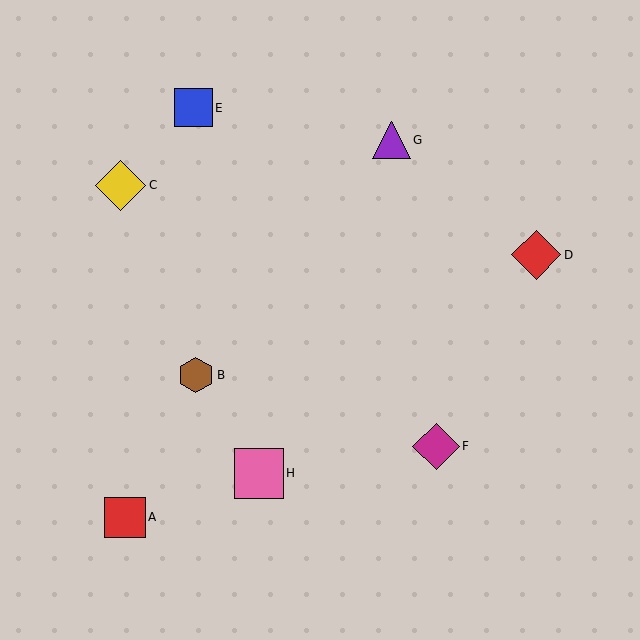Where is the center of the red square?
The center of the red square is at (125, 517).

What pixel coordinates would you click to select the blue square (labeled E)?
Click at (193, 108) to select the blue square E.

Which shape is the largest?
The yellow diamond (labeled C) is the largest.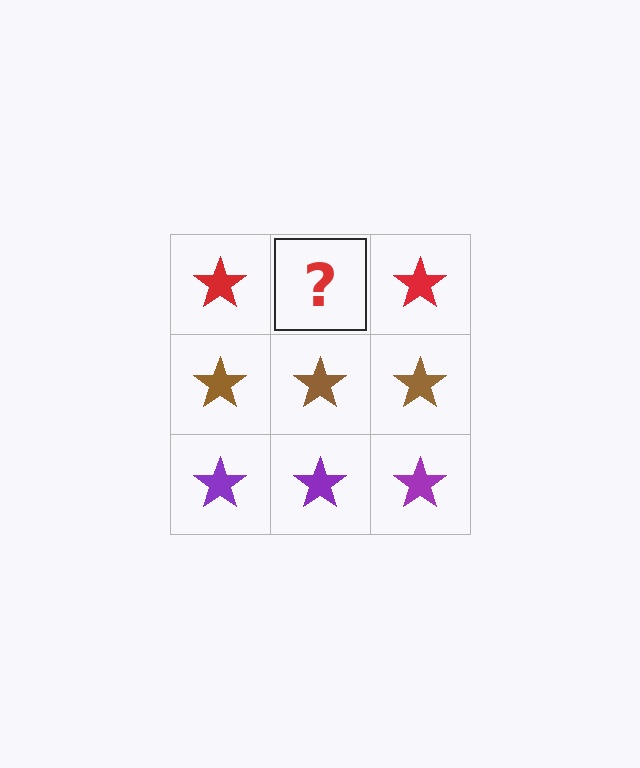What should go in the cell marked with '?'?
The missing cell should contain a red star.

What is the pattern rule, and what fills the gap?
The rule is that each row has a consistent color. The gap should be filled with a red star.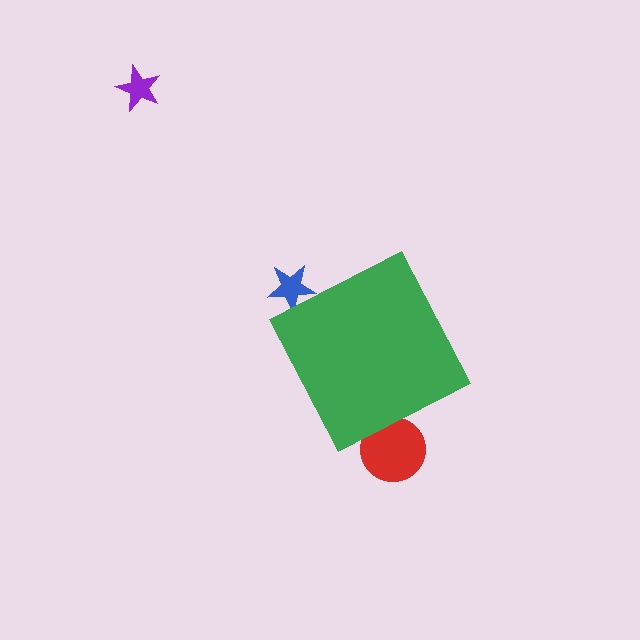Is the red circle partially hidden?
Yes, the red circle is partially hidden behind the green diamond.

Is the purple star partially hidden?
No, the purple star is fully visible.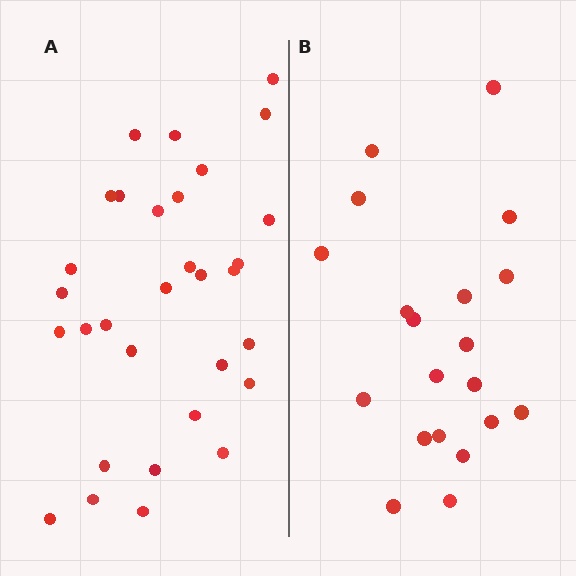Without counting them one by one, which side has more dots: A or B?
Region A (the left region) has more dots.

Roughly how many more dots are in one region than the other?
Region A has roughly 12 or so more dots than region B.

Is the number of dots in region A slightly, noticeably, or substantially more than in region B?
Region A has substantially more. The ratio is roughly 1.6 to 1.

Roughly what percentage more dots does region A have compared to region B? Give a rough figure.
About 55% more.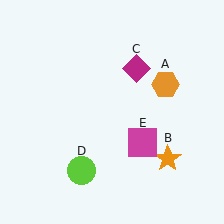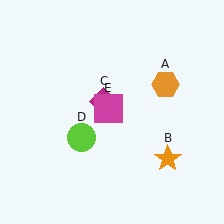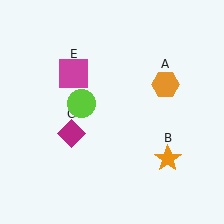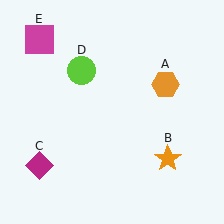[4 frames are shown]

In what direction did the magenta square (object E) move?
The magenta square (object E) moved up and to the left.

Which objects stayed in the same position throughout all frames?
Orange hexagon (object A) and orange star (object B) remained stationary.